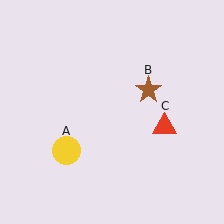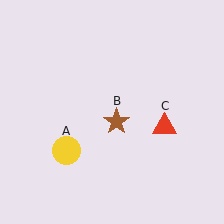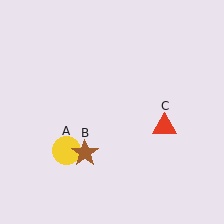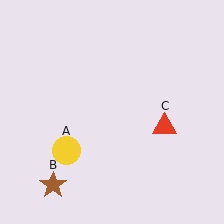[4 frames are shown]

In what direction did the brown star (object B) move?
The brown star (object B) moved down and to the left.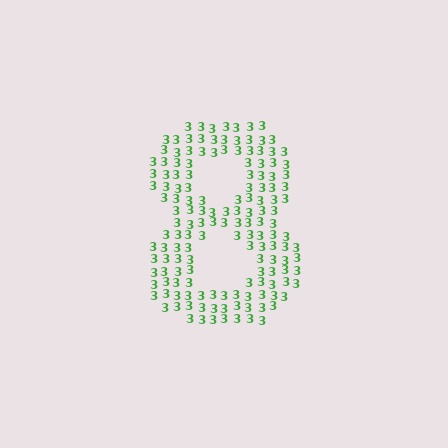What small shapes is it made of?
It is made of small digit 3's.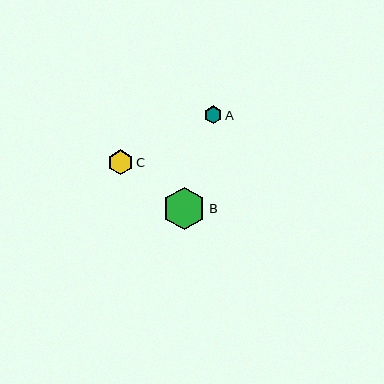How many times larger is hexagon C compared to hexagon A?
Hexagon C is approximately 1.4 times the size of hexagon A.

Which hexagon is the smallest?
Hexagon A is the smallest with a size of approximately 18 pixels.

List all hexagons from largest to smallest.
From largest to smallest: B, C, A.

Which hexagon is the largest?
Hexagon B is the largest with a size of approximately 43 pixels.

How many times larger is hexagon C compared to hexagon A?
Hexagon C is approximately 1.4 times the size of hexagon A.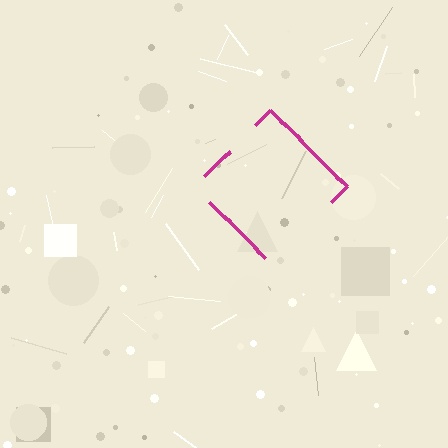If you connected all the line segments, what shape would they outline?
They would outline a diamond.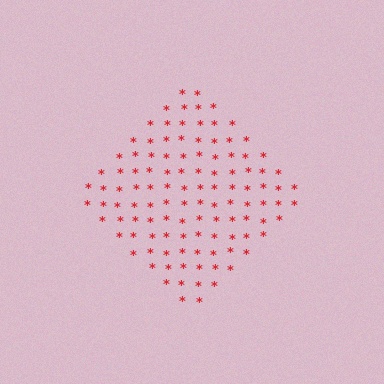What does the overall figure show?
The overall figure shows a diamond.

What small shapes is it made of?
It is made of small asterisks.